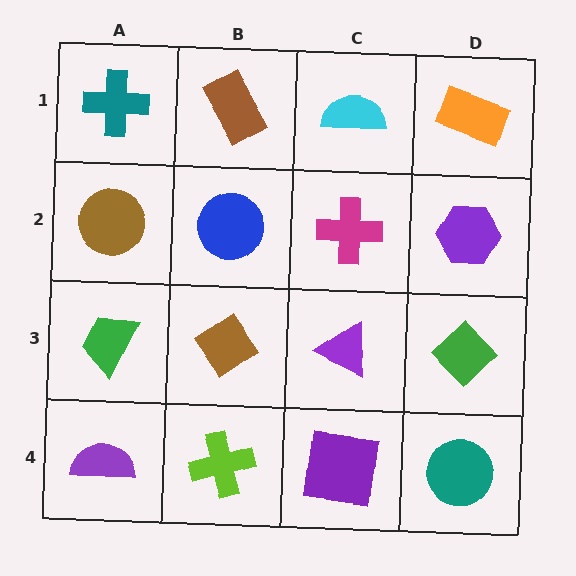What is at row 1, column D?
An orange rectangle.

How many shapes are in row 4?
4 shapes.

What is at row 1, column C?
A cyan semicircle.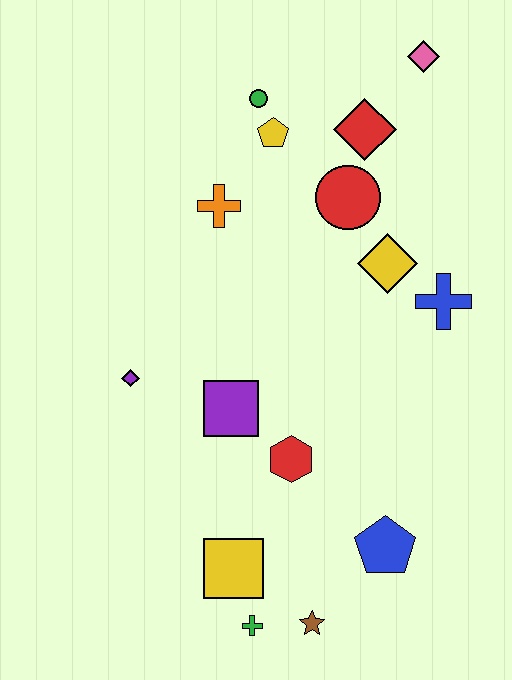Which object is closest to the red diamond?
The red circle is closest to the red diamond.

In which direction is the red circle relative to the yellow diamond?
The red circle is above the yellow diamond.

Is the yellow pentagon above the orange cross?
Yes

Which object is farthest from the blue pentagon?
The pink diamond is farthest from the blue pentagon.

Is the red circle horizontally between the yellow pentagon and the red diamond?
Yes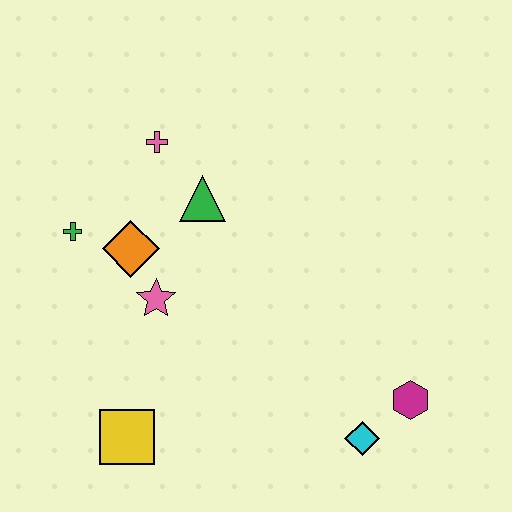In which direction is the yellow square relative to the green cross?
The yellow square is below the green cross.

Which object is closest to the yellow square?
The pink star is closest to the yellow square.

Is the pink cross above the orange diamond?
Yes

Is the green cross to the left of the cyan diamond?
Yes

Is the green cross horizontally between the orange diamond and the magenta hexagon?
No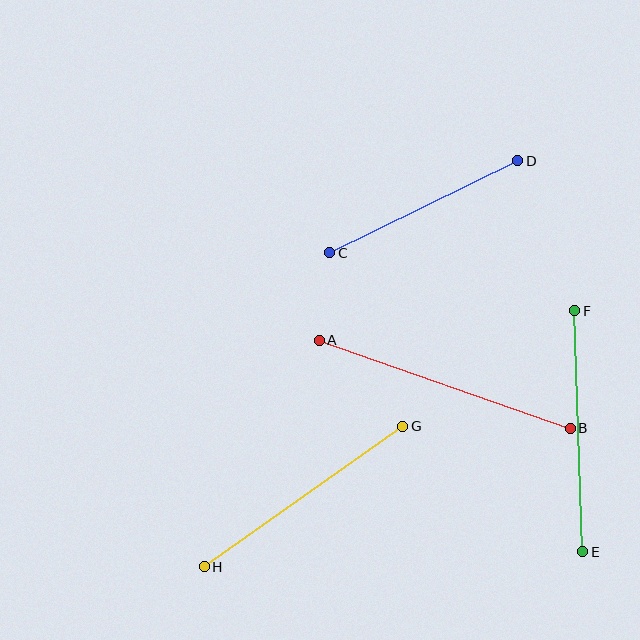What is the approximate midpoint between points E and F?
The midpoint is at approximately (579, 431) pixels.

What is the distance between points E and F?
The distance is approximately 241 pixels.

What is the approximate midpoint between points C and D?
The midpoint is at approximately (424, 207) pixels.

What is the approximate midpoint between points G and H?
The midpoint is at approximately (303, 497) pixels.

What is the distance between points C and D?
The distance is approximately 210 pixels.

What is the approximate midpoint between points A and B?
The midpoint is at approximately (445, 384) pixels.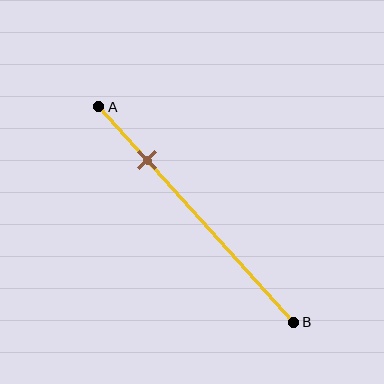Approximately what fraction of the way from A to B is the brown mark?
The brown mark is approximately 25% of the way from A to B.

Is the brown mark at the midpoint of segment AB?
No, the mark is at about 25% from A, not at the 50% midpoint.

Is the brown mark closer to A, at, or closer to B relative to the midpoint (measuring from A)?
The brown mark is closer to point A than the midpoint of segment AB.